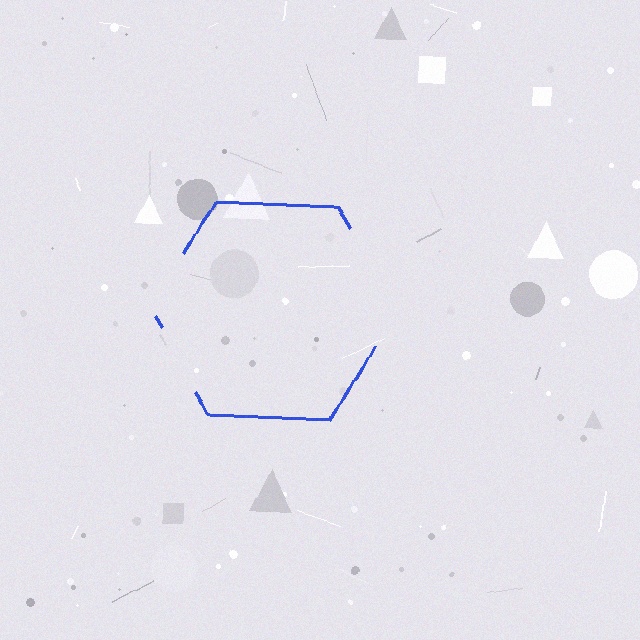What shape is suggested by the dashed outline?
The dashed outline suggests a hexagon.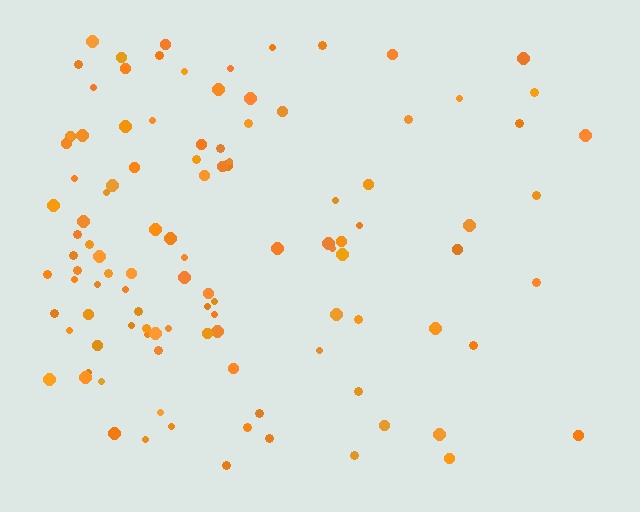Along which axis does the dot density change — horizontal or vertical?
Horizontal.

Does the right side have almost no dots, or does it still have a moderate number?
Still a moderate number, just noticeably fewer than the left.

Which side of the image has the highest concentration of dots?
The left.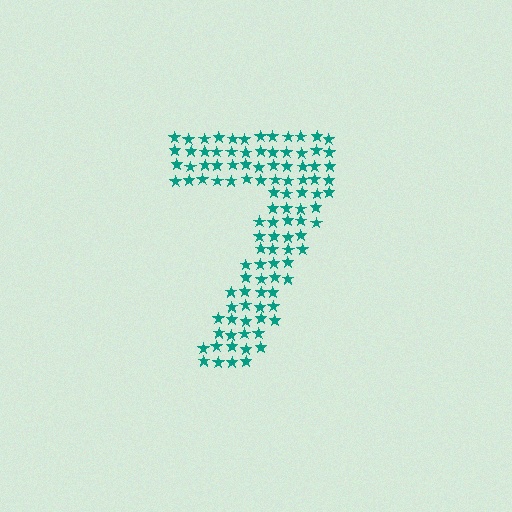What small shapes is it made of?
It is made of small stars.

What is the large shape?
The large shape is the digit 7.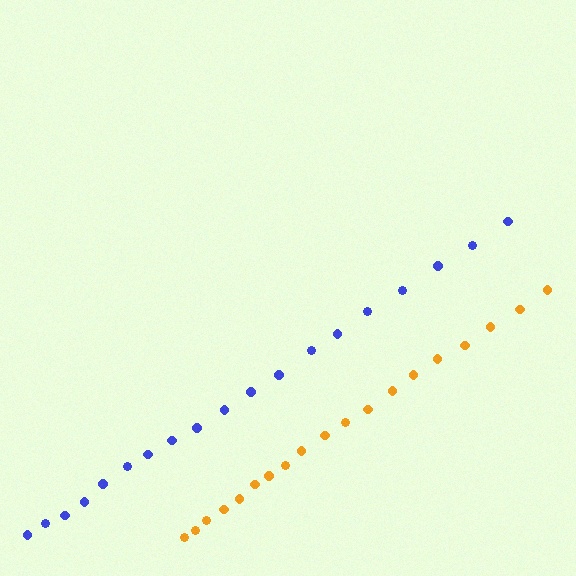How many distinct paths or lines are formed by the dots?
There are 2 distinct paths.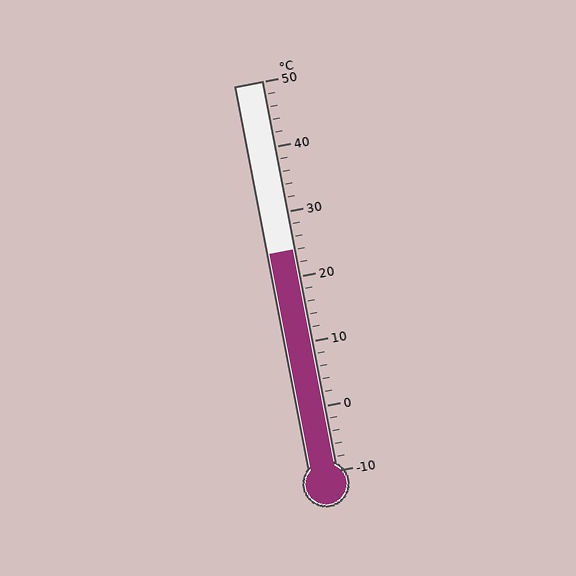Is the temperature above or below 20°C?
The temperature is above 20°C.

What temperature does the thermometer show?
The thermometer shows approximately 24°C.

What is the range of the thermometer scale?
The thermometer scale ranges from -10°C to 50°C.